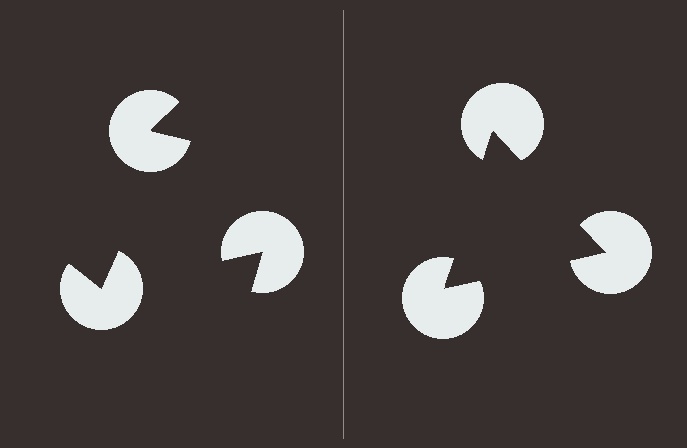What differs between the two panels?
The pac-man discs are positioned identically on both sides; only the wedge orientations differ. On the right they align to a triangle; on the left they are misaligned.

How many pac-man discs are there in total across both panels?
6 — 3 on each side.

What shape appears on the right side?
An illusory triangle.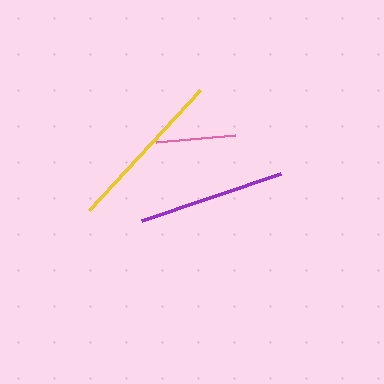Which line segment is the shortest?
The pink line is the shortest at approximately 79 pixels.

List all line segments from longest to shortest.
From longest to shortest: yellow, purple, pink.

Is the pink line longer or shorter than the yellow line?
The yellow line is longer than the pink line.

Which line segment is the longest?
The yellow line is the longest at approximately 164 pixels.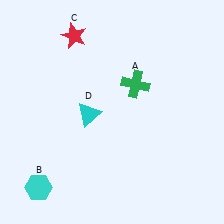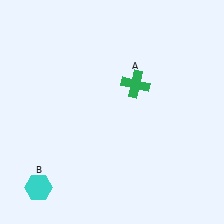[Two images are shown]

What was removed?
The red star (C), the cyan triangle (D) were removed in Image 2.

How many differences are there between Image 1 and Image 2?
There are 2 differences between the two images.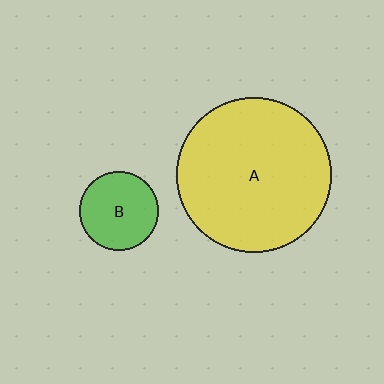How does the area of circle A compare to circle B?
Approximately 3.9 times.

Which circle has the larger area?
Circle A (yellow).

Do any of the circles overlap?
No, none of the circles overlap.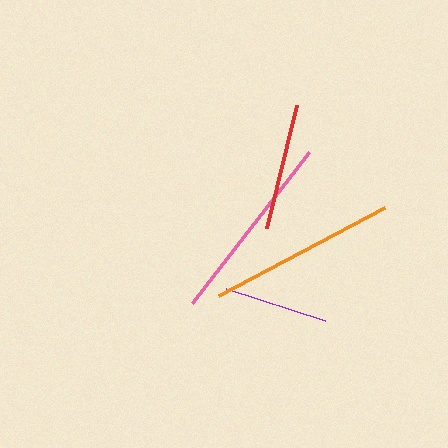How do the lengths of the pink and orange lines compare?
The pink and orange lines are approximately the same length.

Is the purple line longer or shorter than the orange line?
The orange line is longer than the purple line.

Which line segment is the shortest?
The purple line is the shortest at approximately 105 pixels.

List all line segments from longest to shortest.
From longest to shortest: pink, orange, red, purple.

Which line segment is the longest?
The pink line is the longest at approximately 192 pixels.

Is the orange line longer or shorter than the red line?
The orange line is longer than the red line.